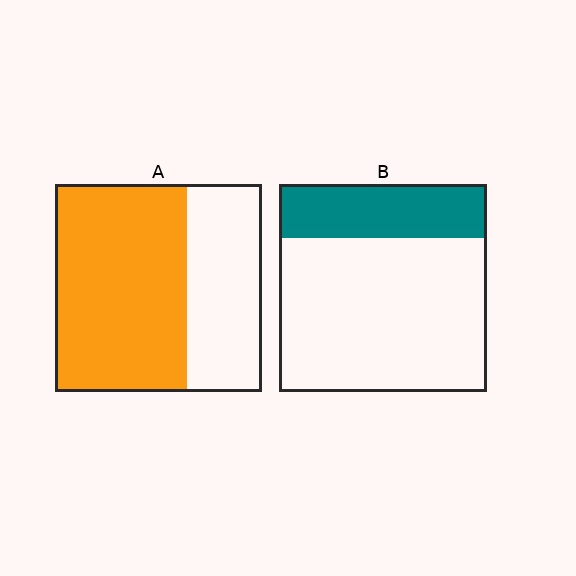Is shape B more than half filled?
No.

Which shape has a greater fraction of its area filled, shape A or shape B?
Shape A.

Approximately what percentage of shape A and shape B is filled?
A is approximately 65% and B is approximately 25%.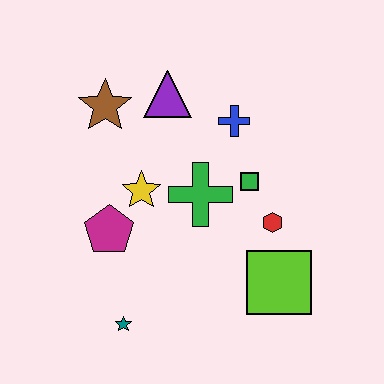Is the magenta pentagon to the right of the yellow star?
No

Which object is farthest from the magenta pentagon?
The lime square is farthest from the magenta pentagon.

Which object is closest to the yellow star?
The magenta pentagon is closest to the yellow star.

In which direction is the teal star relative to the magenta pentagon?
The teal star is below the magenta pentagon.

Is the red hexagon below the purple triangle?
Yes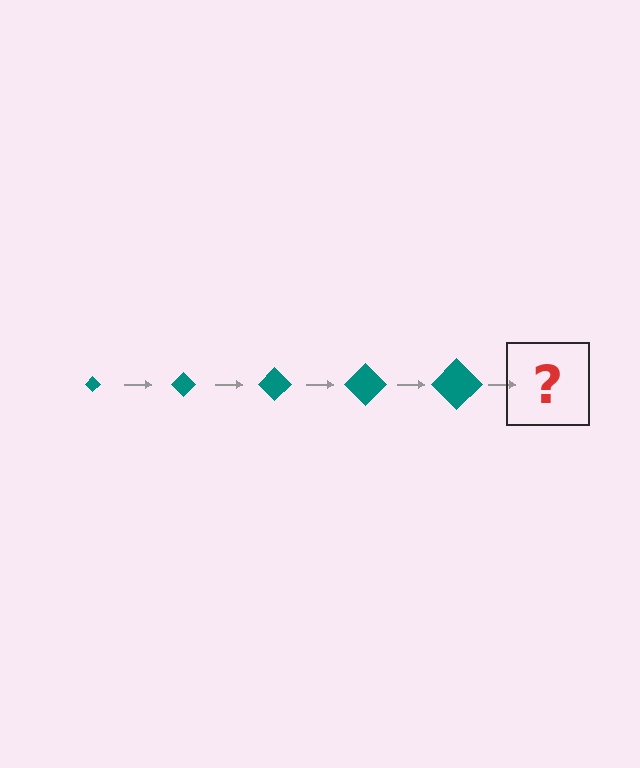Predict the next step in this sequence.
The next step is a teal diamond, larger than the previous one.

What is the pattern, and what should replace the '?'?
The pattern is that the diamond gets progressively larger each step. The '?' should be a teal diamond, larger than the previous one.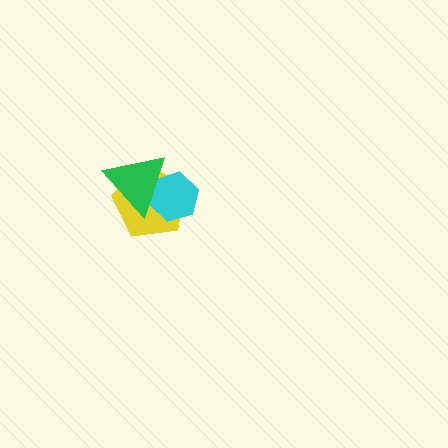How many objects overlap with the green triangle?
2 objects overlap with the green triangle.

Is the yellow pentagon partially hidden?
Yes, it is partially covered by another shape.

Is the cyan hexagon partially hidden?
Yes, it is partially covered by another shape.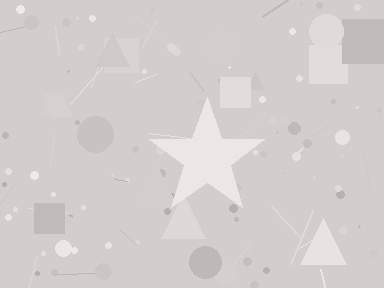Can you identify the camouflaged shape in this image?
The camouflaged shape is a star.